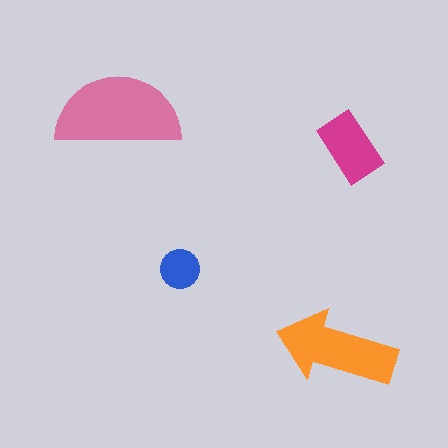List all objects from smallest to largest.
The blue circle, the magenta rectangle, the orange arrow, the pink semicircle.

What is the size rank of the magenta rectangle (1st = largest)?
3rd.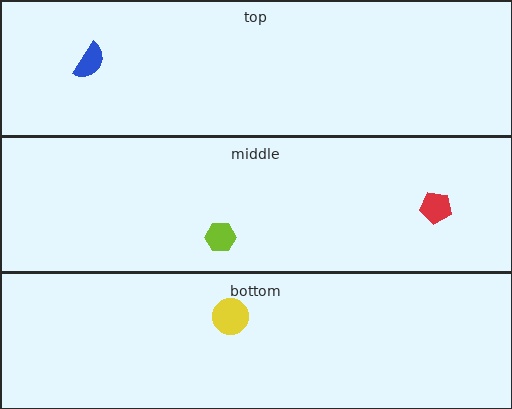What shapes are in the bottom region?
The yellow circle.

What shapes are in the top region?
The blue semicircle.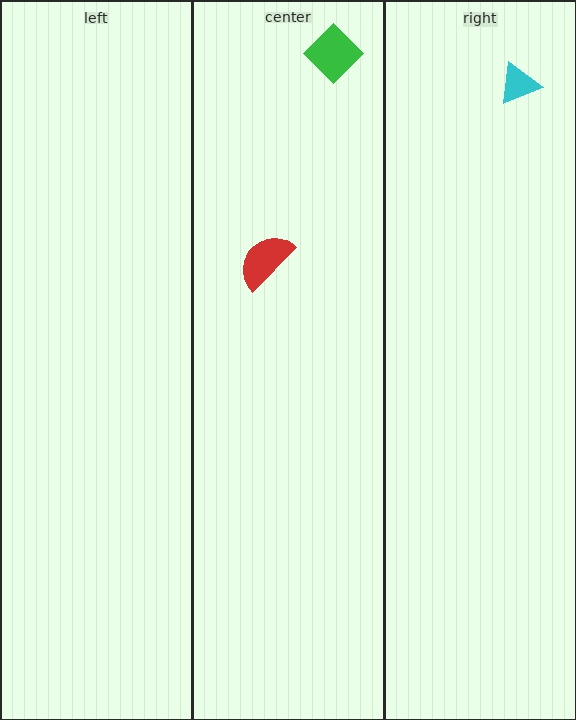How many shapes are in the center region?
2.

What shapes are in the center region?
The red semicircle, the green diamond.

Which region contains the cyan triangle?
The right region.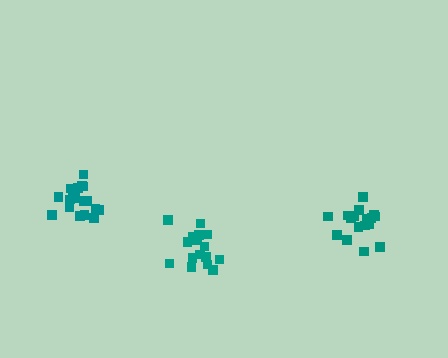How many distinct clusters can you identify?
There are 3 distinct clusters.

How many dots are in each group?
Group 1: 17 dots, Group 2: 20 dots, Group 3: 17 dots (54 total).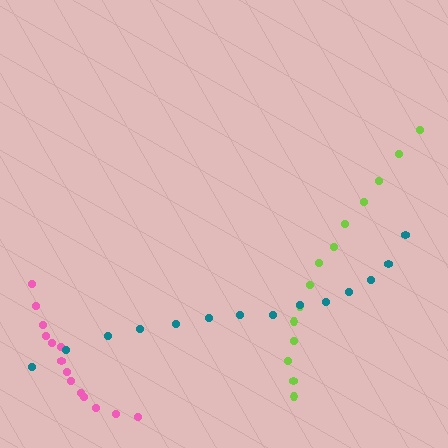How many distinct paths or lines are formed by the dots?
There are 3 distinct paths.